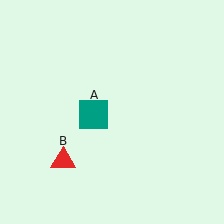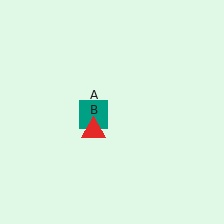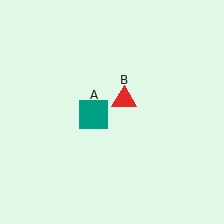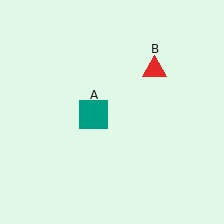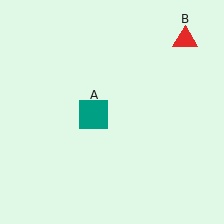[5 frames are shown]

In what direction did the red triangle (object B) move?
The red triangle (object B) moved up and to the right.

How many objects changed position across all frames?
1 object changed position: red triangle (object B).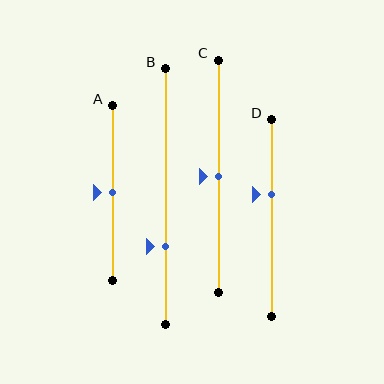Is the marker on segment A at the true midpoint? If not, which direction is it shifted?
Yes, the marker on segment A is at the true midpoint.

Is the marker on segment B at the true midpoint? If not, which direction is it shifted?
No, the marker on segment B is shifted downward by about 20% of the segment length.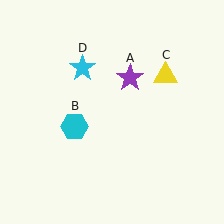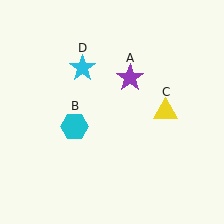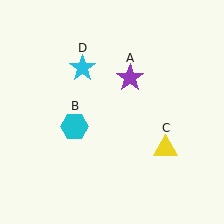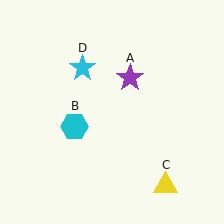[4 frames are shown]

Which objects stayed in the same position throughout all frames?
Purple star (object A) and cyan hexagon (object B) and cyan star (object D) remained stationary.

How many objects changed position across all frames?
1 object changed position: yellow triangle (object C).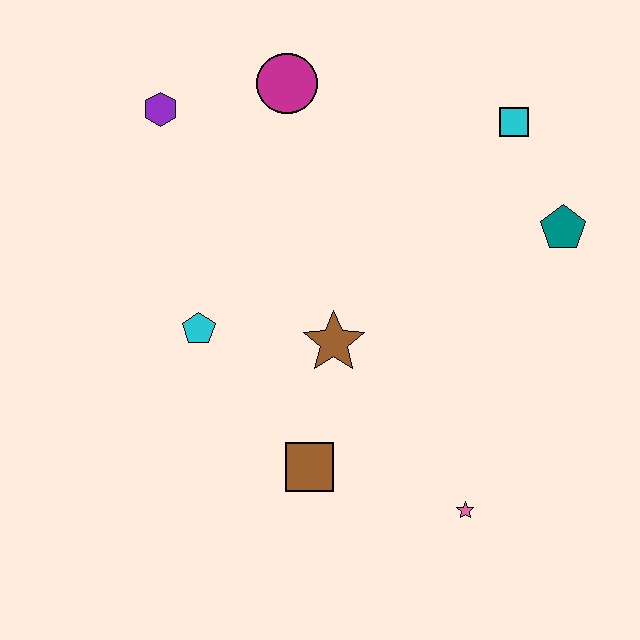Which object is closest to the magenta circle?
The purple hexagon is closest to the magenta circle.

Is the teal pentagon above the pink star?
Yes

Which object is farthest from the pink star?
The purple hexagon is farthest from the pink star.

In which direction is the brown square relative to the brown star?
The brown square is below the brown star.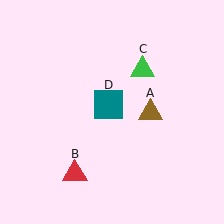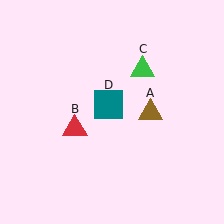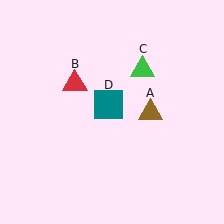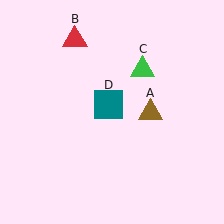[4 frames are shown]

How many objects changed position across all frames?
1 object changed position: red triangle (object B).